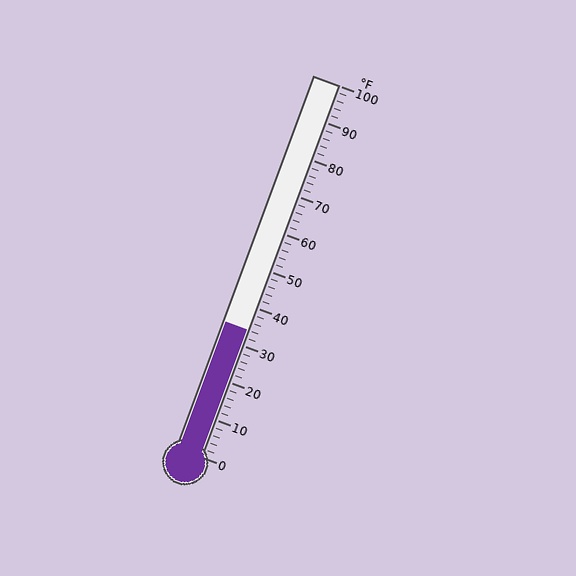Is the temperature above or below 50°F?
The temperature is below 50°F.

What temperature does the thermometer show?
The thermometer shows approximately 34°F.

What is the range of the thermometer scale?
The thermometer scale ranges from 0°F to 100°F.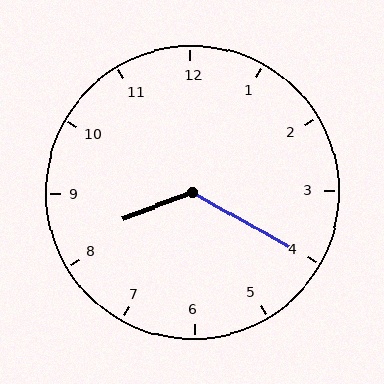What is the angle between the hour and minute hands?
Approximately 130 degrees.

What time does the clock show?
8:20.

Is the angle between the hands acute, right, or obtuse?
It is obtuse.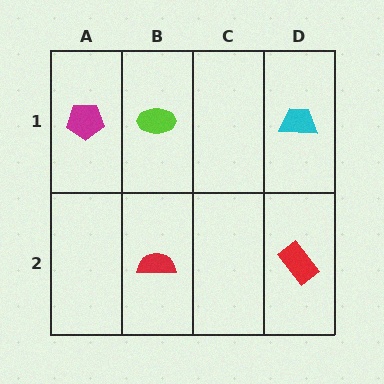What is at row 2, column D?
A red rectangle.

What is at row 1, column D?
A cyan trapezoid.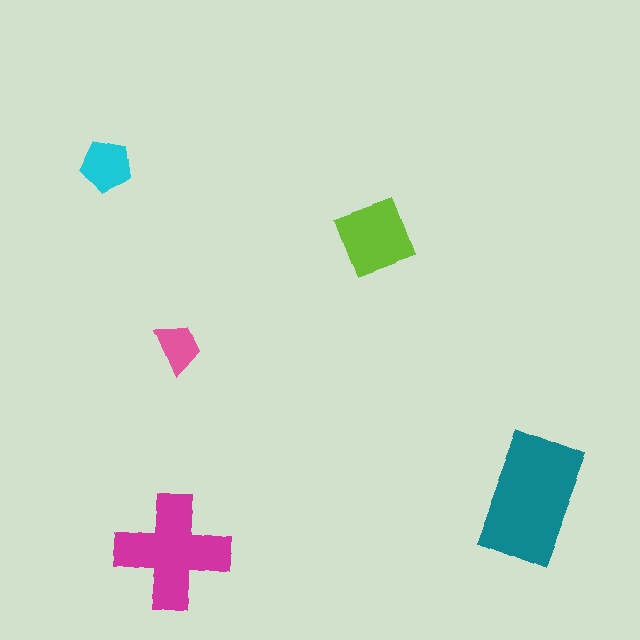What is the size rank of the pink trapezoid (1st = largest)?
5th.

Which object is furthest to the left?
The cyan pentagon is leftmost.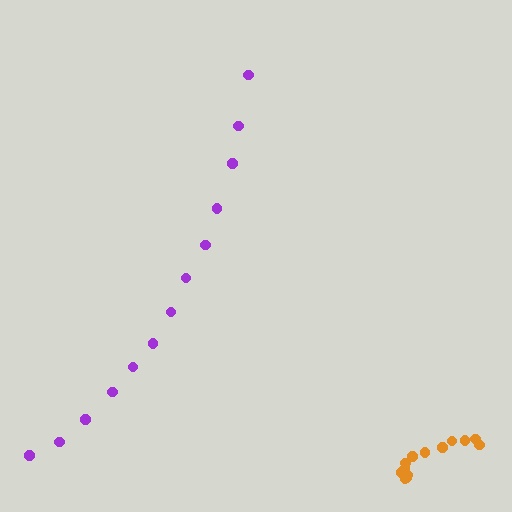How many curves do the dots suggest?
There are 2 distinct paths.